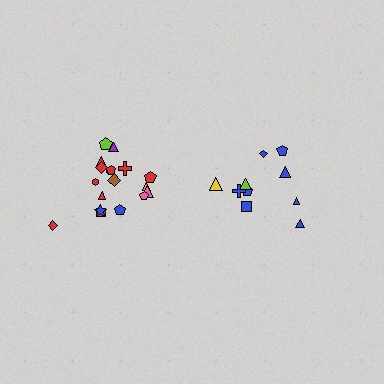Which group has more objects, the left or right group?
The left group.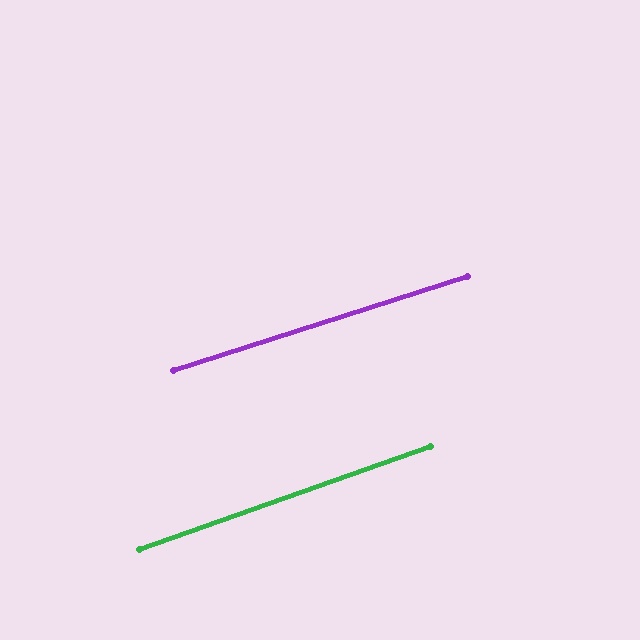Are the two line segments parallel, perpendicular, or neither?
Parallel — their directions differ by only 1.8°.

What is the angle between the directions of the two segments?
Approximately 2 degrees.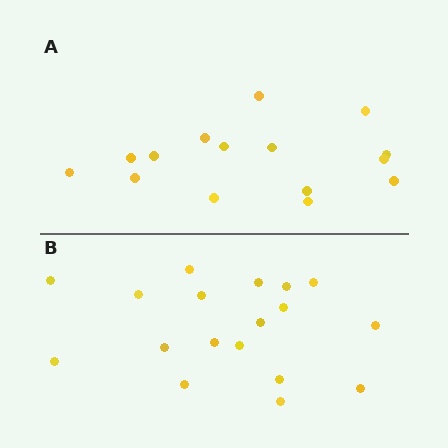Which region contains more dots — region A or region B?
Region B (the bottom region) has more dots.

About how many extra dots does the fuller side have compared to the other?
Region B has just a few more — roughly 2 or 3 more dots than region A.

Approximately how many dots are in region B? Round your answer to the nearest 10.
About 20 dots. (The exact count is 18, which rounds to 20.)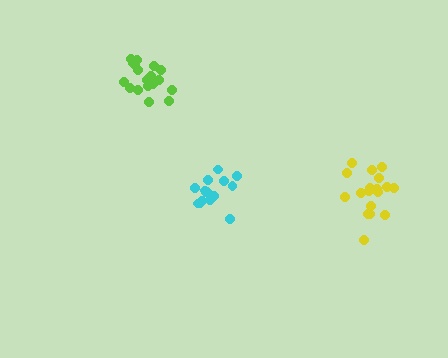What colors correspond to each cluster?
The clusters are colored: cyan, yellow, lime.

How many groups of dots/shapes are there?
There are 3 groups.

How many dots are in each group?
Group 1: 15 dots, Group 2: 18 dots, Group 3: 19 dots (52 total).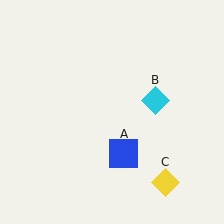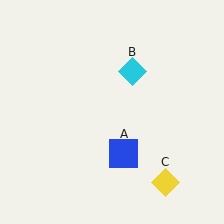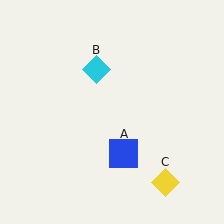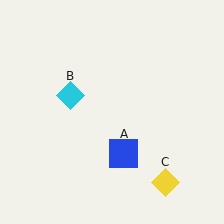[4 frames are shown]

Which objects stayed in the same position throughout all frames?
Blue square (object A) and yellow diamond (object C) remained stationary.